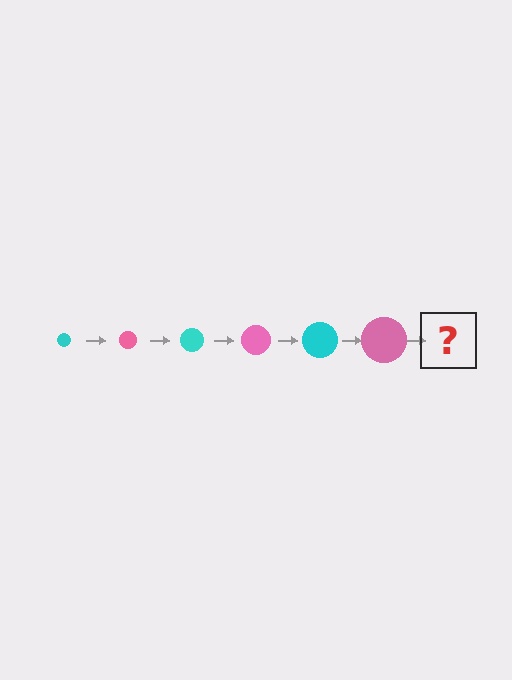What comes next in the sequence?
The next element should be a cyan circle, larger than the previous one.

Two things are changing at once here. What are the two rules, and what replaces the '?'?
The two rules are that the circle grows larger each step and the color cycles through cyan and pink. The '?' should be a cyan circle, larger than the previous one.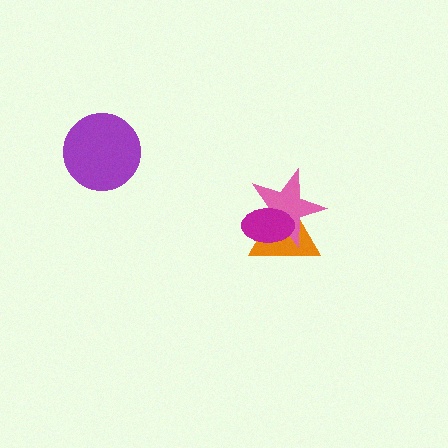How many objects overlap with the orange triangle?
2 objects overlap with the orange triangle.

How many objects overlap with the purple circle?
0 objects overlap with the purple circle.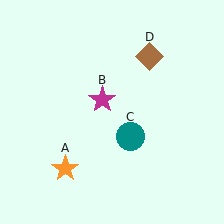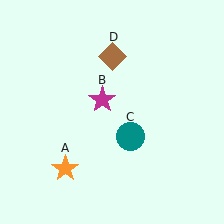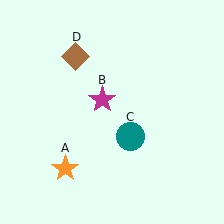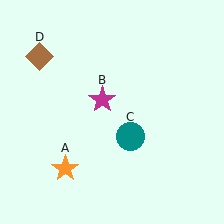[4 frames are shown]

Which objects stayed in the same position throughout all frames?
Orange star (object A) and magenta star (object B) and teal circle (object C) remained stationary.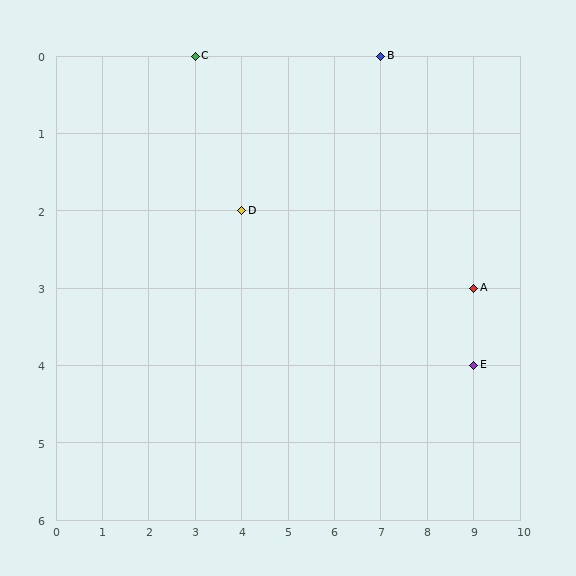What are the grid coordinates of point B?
Point B is at grid coordinates (7, 0).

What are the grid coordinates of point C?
Point C is at grid coordinates (3, 0).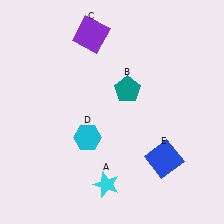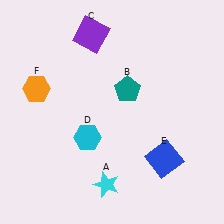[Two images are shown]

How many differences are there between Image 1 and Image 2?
There is 1 difference between the two images.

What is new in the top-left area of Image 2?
An orange hexagon (F) was added in the top-left area of Image 2.